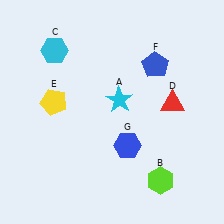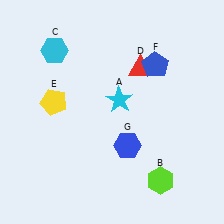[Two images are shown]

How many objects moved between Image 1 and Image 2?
1 object moved between the two images.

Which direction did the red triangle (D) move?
The red triangle (D) moved up.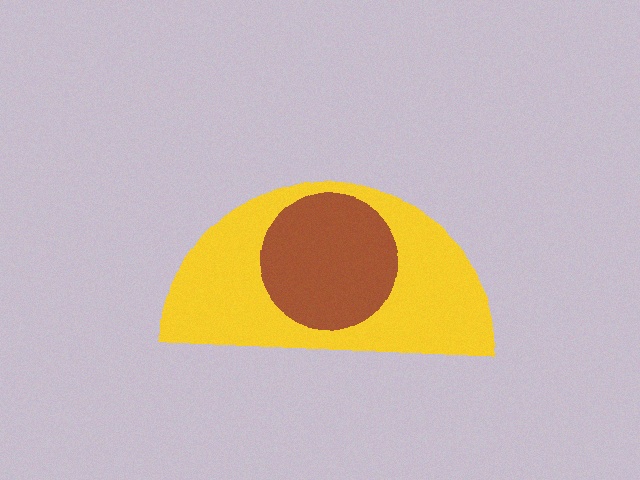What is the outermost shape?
The yellow semicircle.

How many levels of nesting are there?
2.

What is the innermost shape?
The brown circle.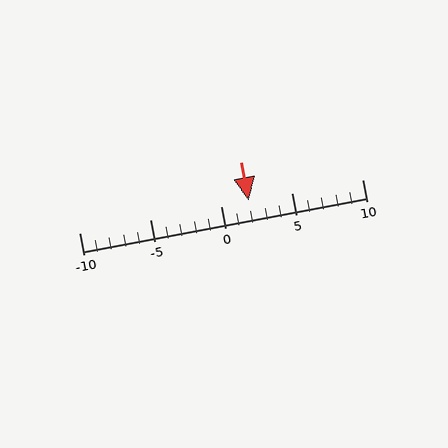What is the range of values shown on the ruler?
The ruler shows values from -10 to 10.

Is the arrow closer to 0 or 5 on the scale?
The arrow is closer to 0.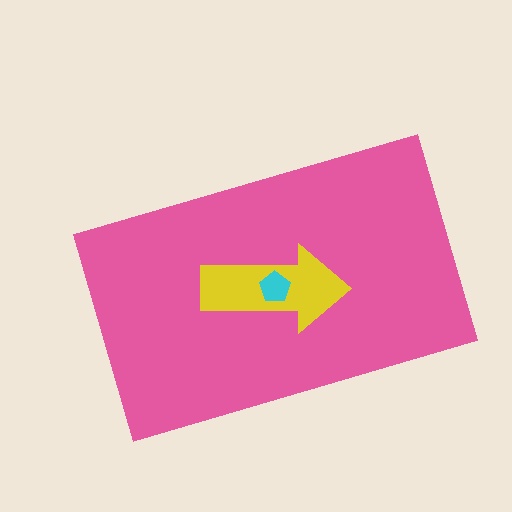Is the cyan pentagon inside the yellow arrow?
Yes.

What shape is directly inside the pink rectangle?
The yellow arrow.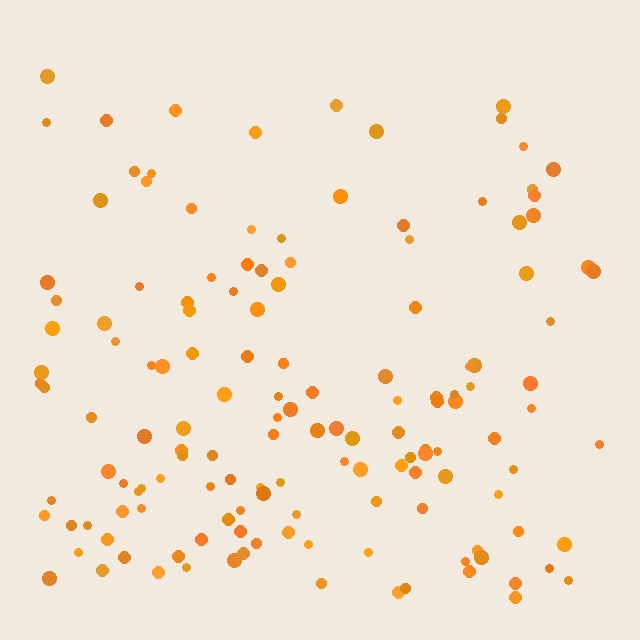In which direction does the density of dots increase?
From top to bottom, with the bottom side densest.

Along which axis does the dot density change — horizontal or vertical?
Vertical.